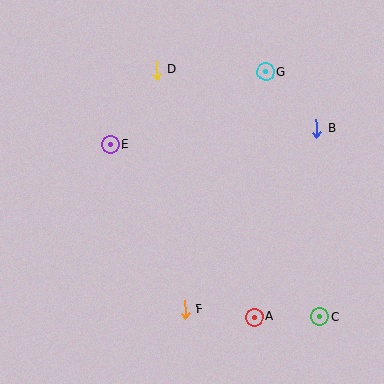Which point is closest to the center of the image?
Point E at (110, 145) is closest to the center.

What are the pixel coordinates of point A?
Point A is at (254, 317).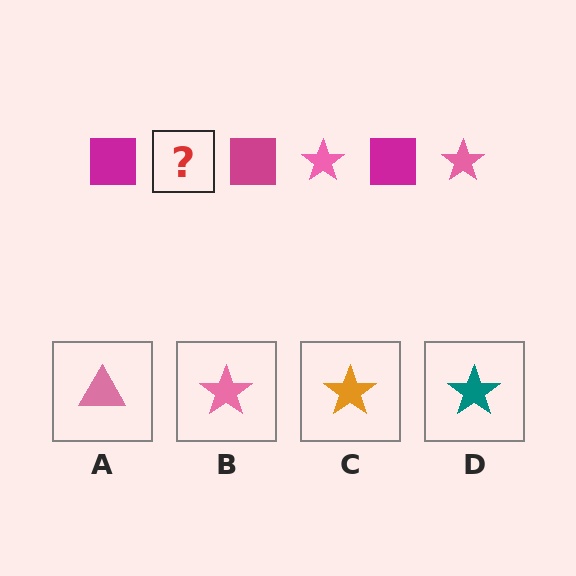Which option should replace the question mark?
Option B.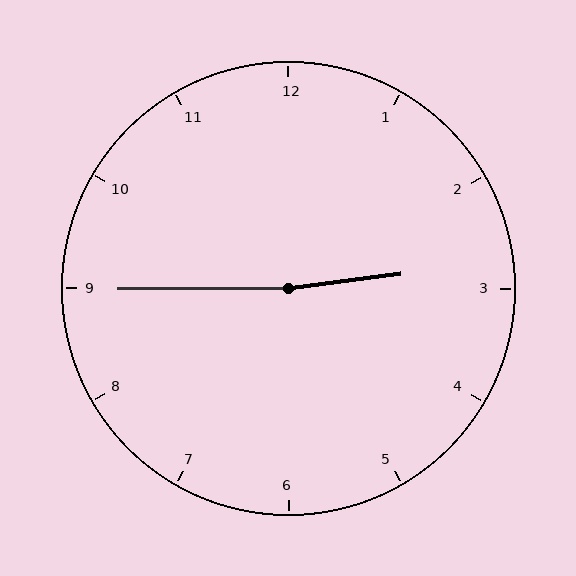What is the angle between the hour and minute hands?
Approximately 172 degrees.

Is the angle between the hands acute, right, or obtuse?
It is obtuse.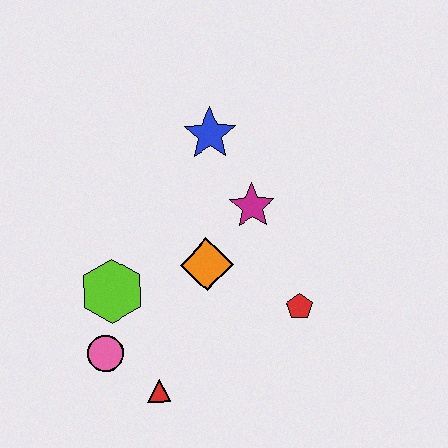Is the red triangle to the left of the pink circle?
No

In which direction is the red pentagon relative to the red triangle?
The red pentagon is to the right of the red triangle.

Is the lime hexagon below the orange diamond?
Yes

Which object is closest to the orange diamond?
The magenta star is closest to the orange diamond.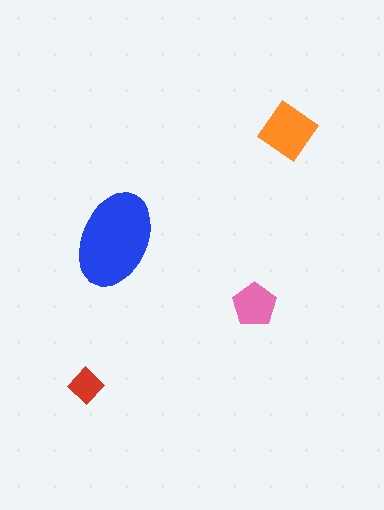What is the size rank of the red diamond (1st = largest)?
4th.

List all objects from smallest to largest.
The red diamond, the pink pentagon, the orange diamond, the blue ellipse.